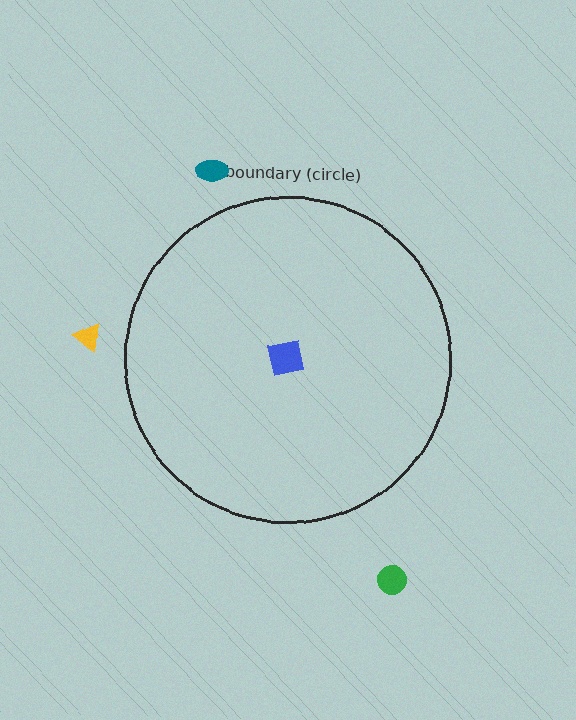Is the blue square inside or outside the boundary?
Inside.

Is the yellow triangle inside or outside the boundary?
Outside.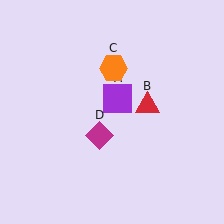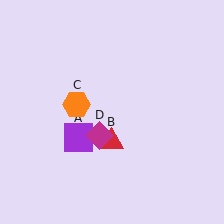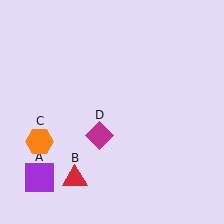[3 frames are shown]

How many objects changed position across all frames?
3 objects changed position: purple square (object A), red triangle (object B), orange hexagon (object C).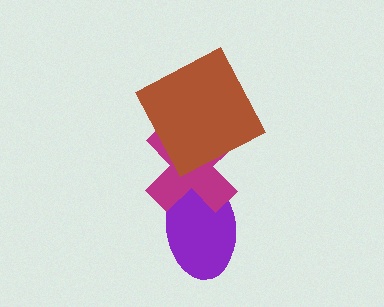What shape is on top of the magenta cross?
The brown square is on top of the magenta cross.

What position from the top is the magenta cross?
The magenta cross is 2nd from the top.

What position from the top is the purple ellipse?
The purple ellipse is 3rd from the top.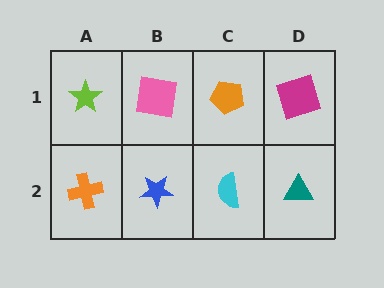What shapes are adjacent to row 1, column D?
A teal triangle (row 2, column D), an orange pentagon (row 1, column C).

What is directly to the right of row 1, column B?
An orange pentagon.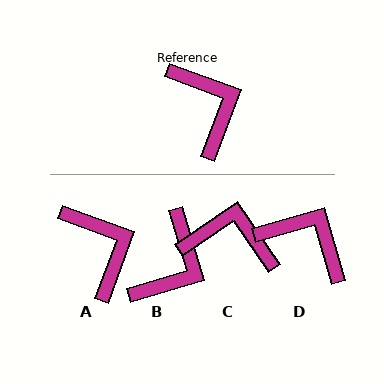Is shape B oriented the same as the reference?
No, it is off by about 53 degrees.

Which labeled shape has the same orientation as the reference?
A.